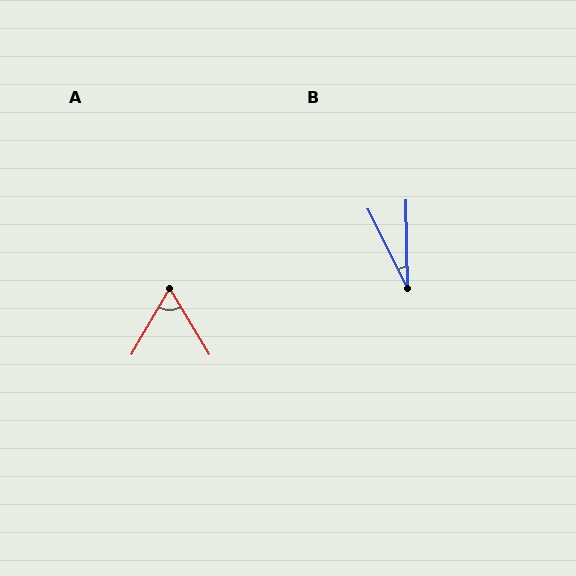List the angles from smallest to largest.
B (25°), A (61°).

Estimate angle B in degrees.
Approximately 25 degrees.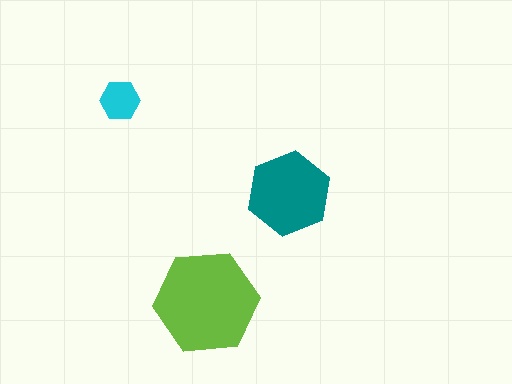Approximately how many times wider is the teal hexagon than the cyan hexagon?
About 2 times wider.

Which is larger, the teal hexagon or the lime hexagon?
The lime one.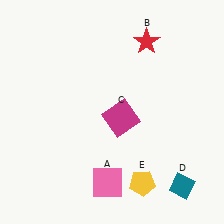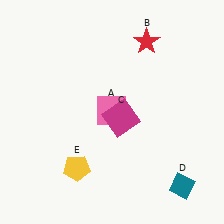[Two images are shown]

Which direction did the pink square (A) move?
The pink square (A) moved up.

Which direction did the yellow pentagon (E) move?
The yellow pentagon (E) moved left.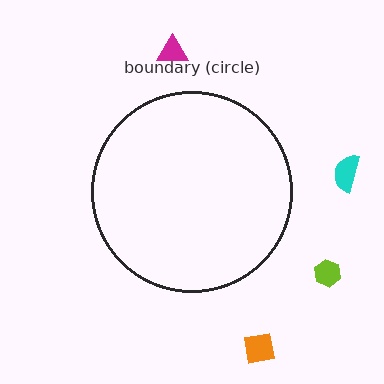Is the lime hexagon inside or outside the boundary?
Outside.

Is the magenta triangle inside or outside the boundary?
Outside.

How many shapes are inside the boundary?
0 inside, 4 outside.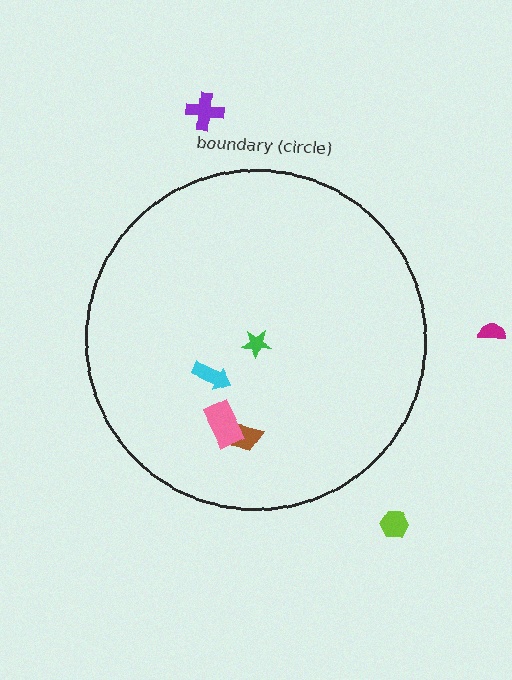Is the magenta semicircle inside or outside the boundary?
Outside.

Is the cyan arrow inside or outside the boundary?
Inside.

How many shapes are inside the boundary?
4 inside, 3 outside.